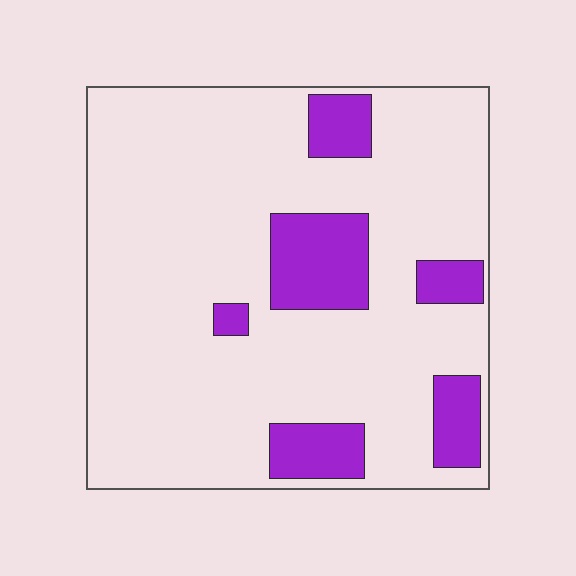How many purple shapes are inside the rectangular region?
6.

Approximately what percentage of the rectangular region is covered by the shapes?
Approximately 15%.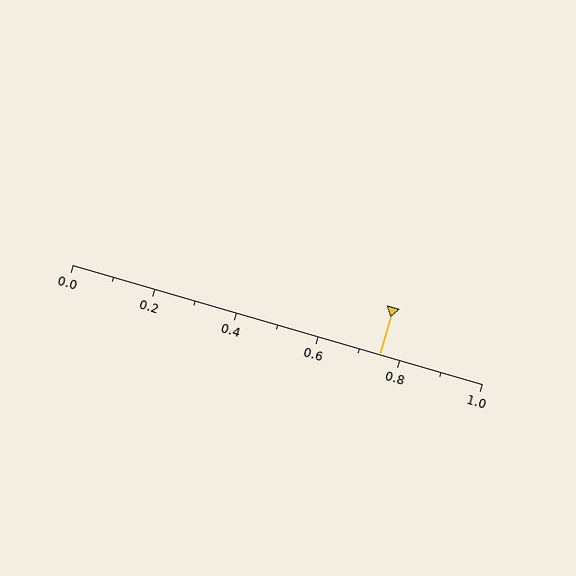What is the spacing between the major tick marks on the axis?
The major ticks are spaced 0.2 apart.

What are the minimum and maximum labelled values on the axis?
The axis runs from 0.0 to 1.0.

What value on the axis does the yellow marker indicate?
The marker indicates approximately 0.75.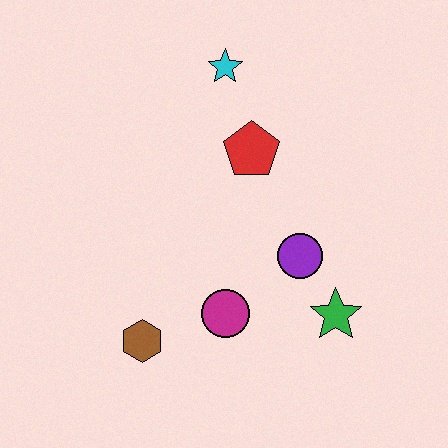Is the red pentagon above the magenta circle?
Yes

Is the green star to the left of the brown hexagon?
No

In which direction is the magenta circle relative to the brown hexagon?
The magenta circle is to the right of the brown hexagon.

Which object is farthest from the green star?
The cyan star is farthest from the green star.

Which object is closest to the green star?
The purple circle is closest to the green star.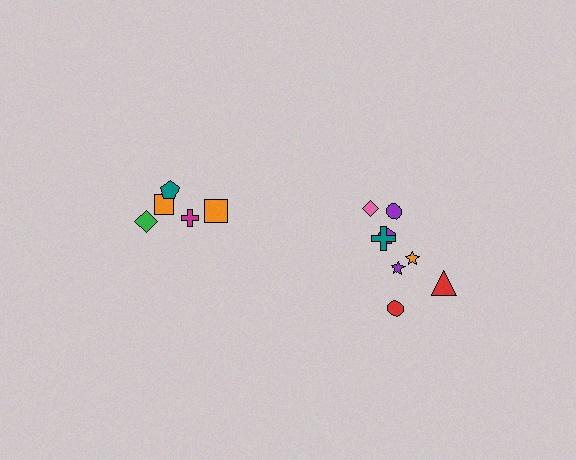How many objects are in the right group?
There are 8 objects.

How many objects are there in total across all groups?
There are 13 objects.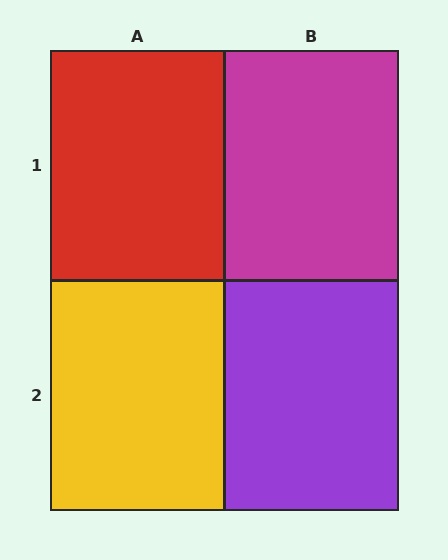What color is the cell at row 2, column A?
Yellow.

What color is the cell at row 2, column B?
Purple.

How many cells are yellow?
1 cell is yellow.